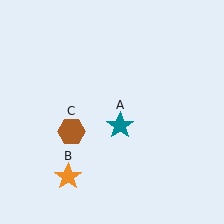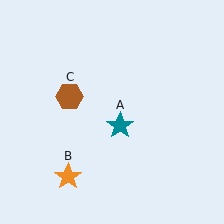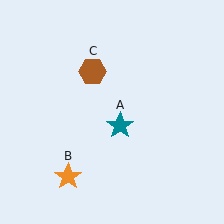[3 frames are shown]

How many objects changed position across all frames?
1 object changed position: brown hexagon (object C).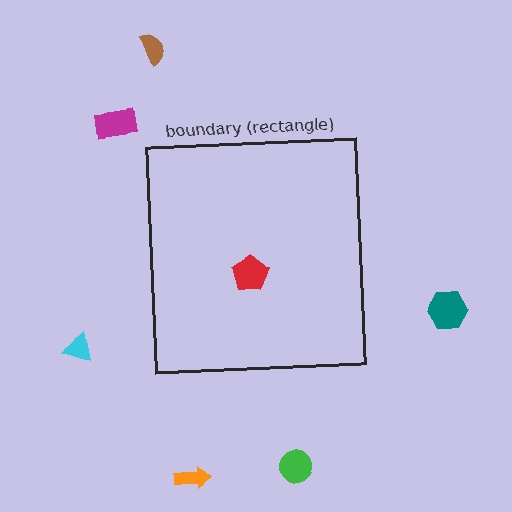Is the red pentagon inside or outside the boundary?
Inside.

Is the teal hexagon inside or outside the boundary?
Outside.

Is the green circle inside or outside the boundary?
Outside.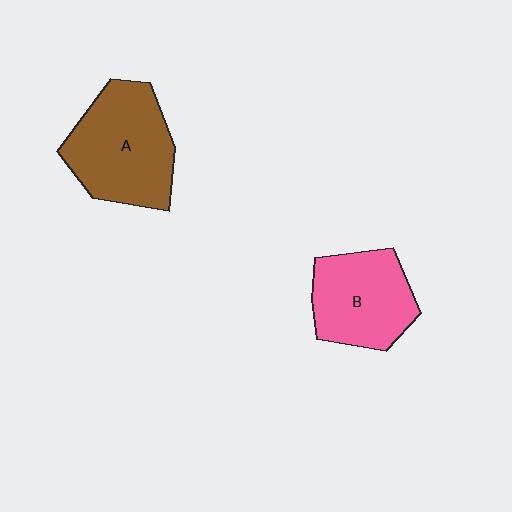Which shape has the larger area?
Shape A (brown).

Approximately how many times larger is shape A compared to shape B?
Approximately 1.2 times.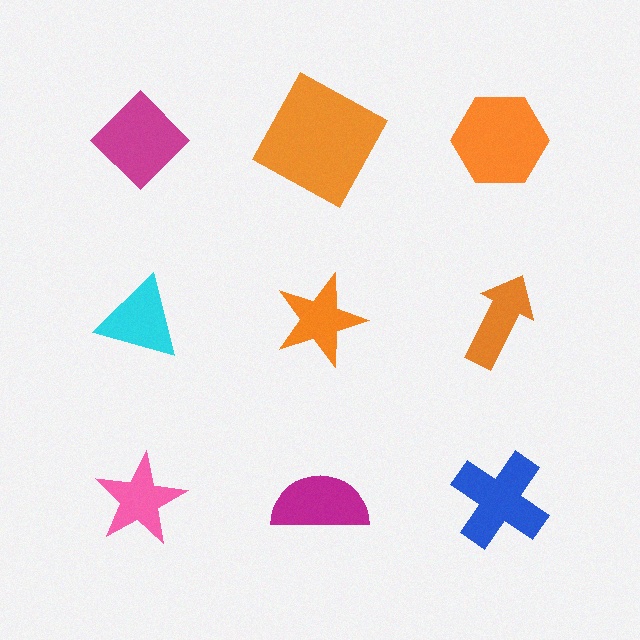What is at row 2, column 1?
A cyan triangle.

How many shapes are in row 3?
3 shapes.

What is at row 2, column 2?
An orange star.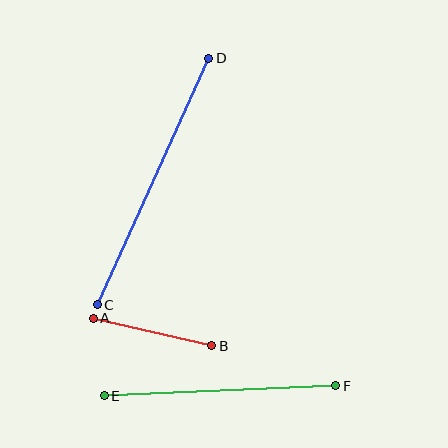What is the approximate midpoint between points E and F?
The midpoint is at approximately (220, 391) pixels.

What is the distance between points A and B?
The distance is approximately 122 pixels.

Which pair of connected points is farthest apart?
Points C and D are farthest apart.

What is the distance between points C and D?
The distance is approximately 271 pixels.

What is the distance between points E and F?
The distance is approximately 232 pixels.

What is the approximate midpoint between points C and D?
The midpoint is at approximately (153, 181) pixels.